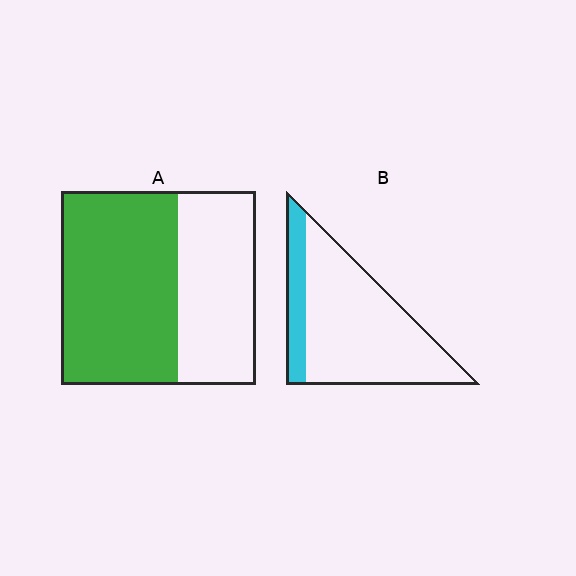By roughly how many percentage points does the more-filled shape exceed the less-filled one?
By roughly 40 percentage points (A over B).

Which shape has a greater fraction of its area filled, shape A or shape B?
Shape A.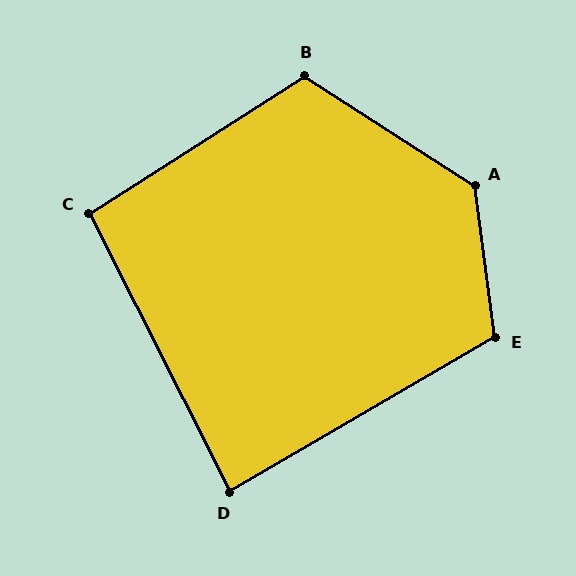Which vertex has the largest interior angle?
A, at approximately 130 degrees.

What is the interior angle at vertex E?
Approximately 113 degrees (obtuse).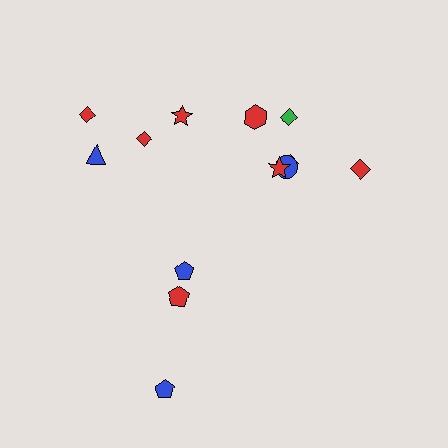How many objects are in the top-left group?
There are 4 objects.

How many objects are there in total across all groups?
There are 13 objects.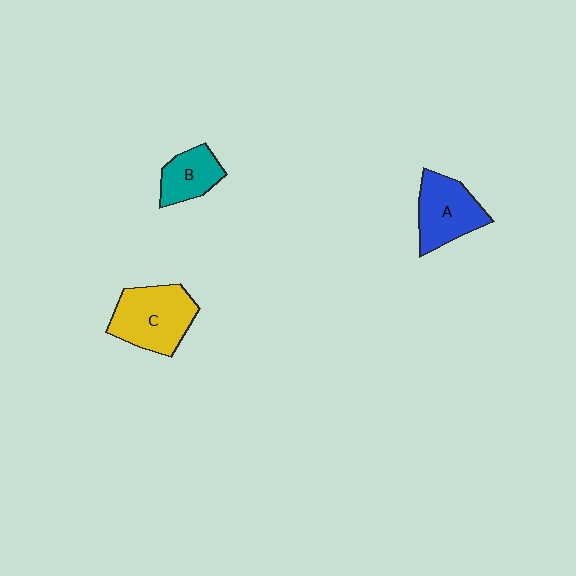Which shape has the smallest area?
Shape B (teal).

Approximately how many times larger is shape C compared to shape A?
Approximately 1.2 times.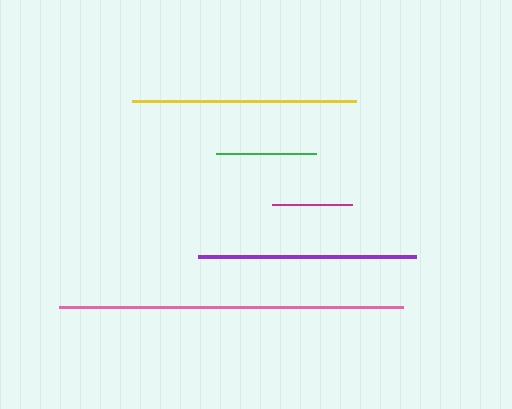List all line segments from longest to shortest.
From longest to shortest: pink, yellow, purple, green, magenta.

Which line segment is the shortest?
The magenta line is the shortest at approximately 80 pixels.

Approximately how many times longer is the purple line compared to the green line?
The purple line is approximately 2.2 times the length of the green line.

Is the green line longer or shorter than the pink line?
The pink line is longer than the green line.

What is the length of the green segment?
The green segment is approximately 100 pixels long.